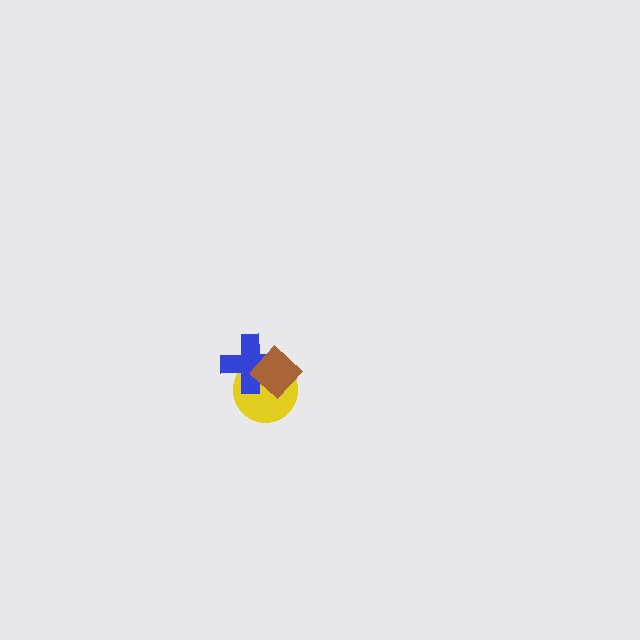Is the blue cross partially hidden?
Yes, it is partially covered by another shape.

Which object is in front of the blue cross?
The brown diamond is in front of the blue cross.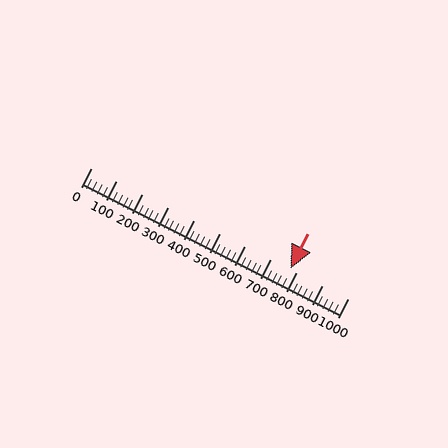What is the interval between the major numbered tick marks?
The major tick marks are spaced 100 units apart.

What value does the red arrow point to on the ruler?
The red arrow points to approximately 774.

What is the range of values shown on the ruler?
The ruler shows values from 0 to 1000.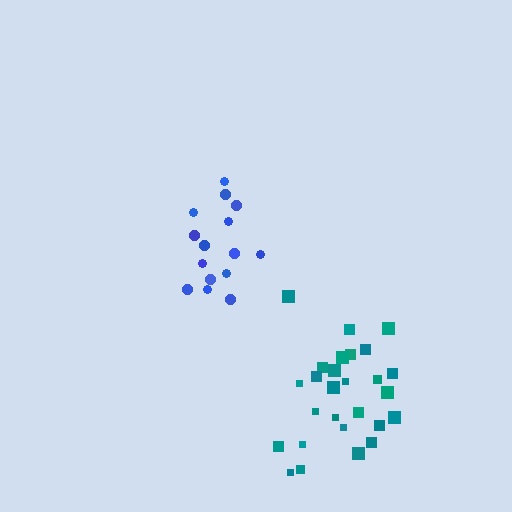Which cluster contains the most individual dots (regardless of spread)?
Teal (27).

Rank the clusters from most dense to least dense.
teal, blue.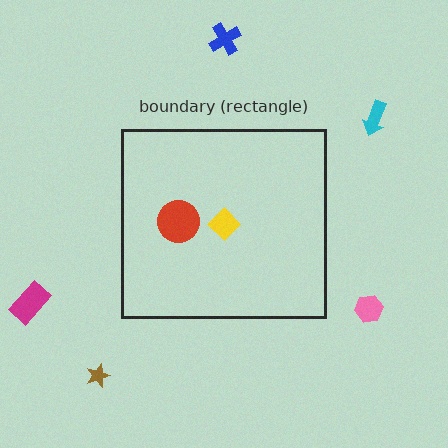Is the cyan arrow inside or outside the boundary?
Outside.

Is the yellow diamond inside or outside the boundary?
Inside.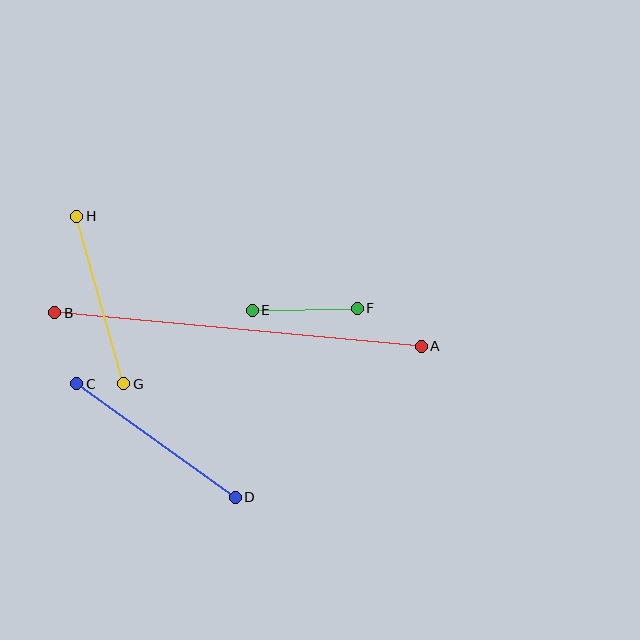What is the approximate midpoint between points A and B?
The midpoint is at approximately (238, 329) pixels.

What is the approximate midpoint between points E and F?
The midpoint is at approximately (305, 309) pixels.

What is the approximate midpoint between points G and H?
The midpoint is at approximately (100, 300) pixels.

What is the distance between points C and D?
The distance is approximately 195 pixels.